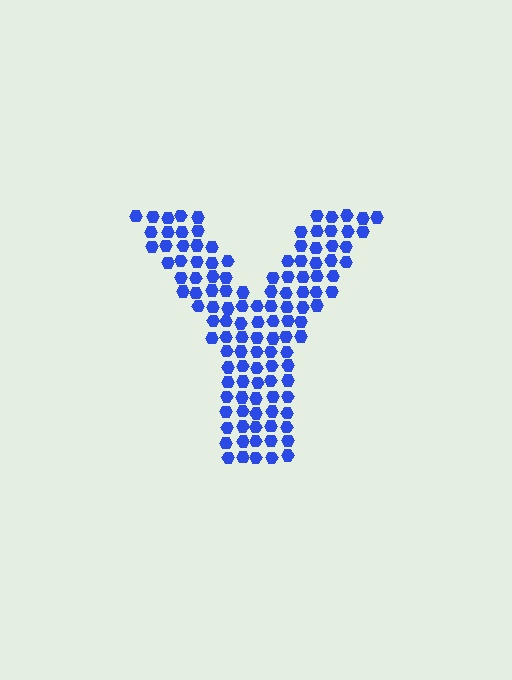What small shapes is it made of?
It is made of small hexagons.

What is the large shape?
The large shape is the letter Y.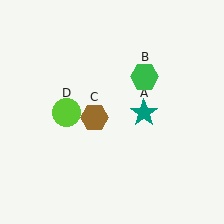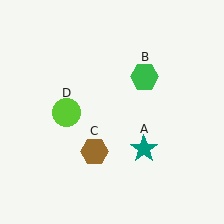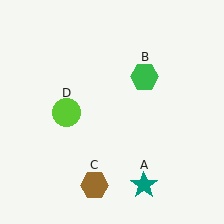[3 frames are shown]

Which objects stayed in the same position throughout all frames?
Green hexagon (object B) and lime circle (object D) remained stationary.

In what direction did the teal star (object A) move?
The teal star (object A) moved down.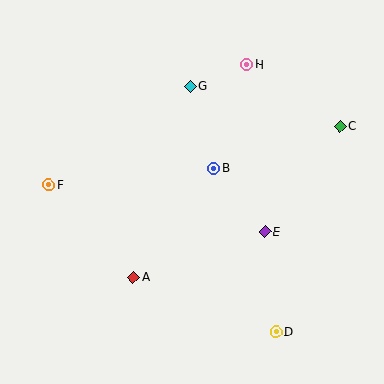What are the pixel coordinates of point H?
Point H is at (247, 64).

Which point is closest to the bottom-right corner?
Point D is closest to the bottom-right corner.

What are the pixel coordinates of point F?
Point F is at (49, 185).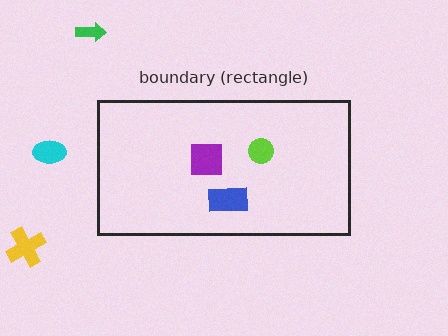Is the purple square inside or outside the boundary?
Inside.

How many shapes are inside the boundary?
3 inside, 3 outside.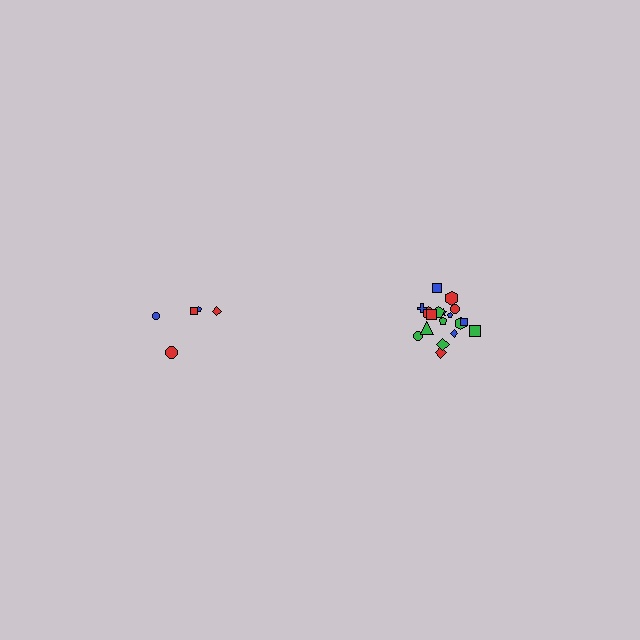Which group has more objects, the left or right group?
The right group.